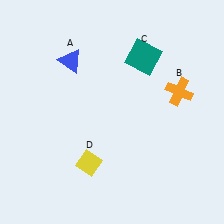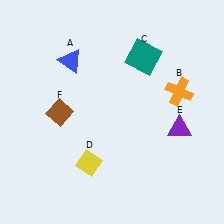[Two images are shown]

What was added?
A purple triangle (E), a brown diamond (F) were added in Image 2.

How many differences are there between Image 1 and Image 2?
There are 2 differences between the two images.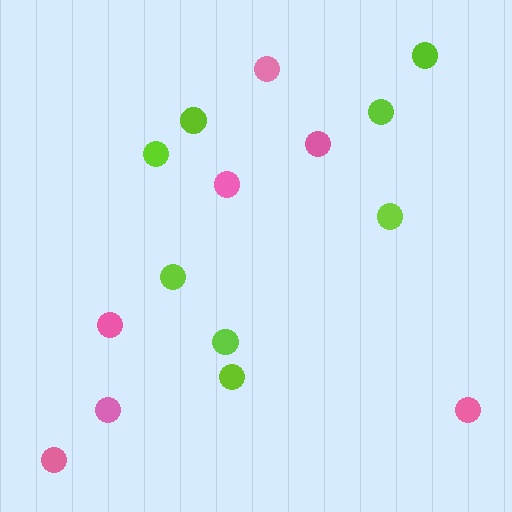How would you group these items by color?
There are 2 groups: one group of pink circles (7) and one group of lime circles (8).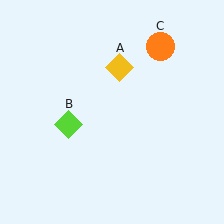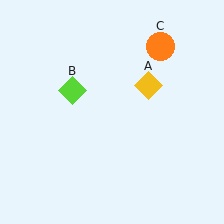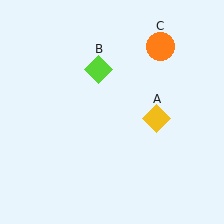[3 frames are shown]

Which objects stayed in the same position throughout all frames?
Orange circle (object C) remained stationary.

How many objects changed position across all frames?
2 objects changed position: yellow diamond (object A), lime diamond (object B).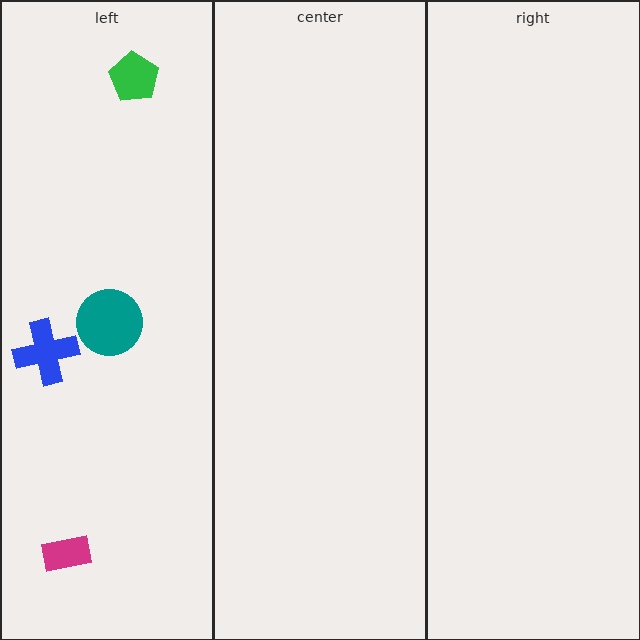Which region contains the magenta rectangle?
The left region.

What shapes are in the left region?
The teal circle, the blue cross, the magenta rectangle, the green pentagon.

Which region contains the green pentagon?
The left region.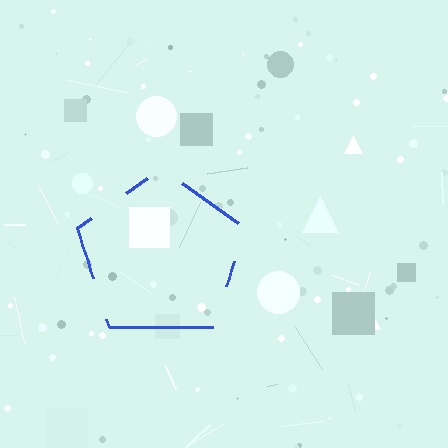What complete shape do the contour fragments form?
The contour fragments form a pentagon.